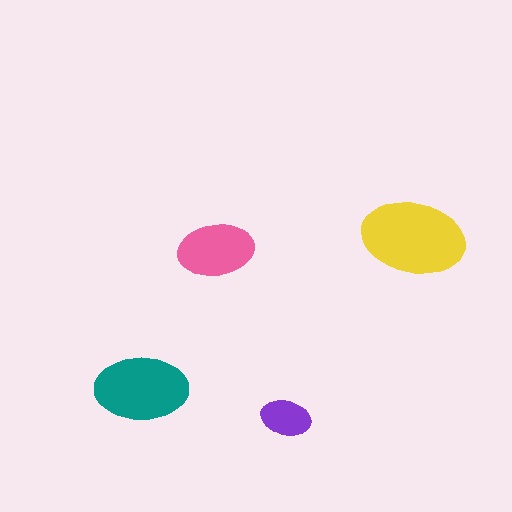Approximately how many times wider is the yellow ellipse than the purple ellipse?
About 2 times wider.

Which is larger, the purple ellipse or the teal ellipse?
The teal one.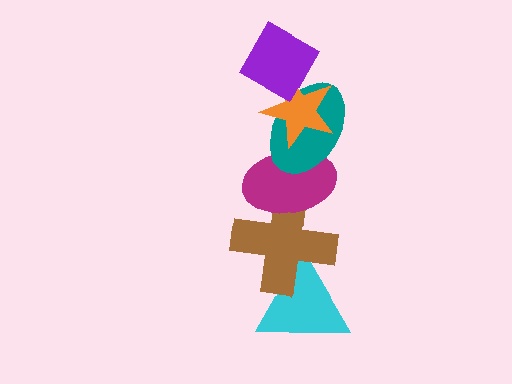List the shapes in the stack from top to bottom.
From top to bottom: the purple diamond, the orange star, the teal ellipse, the magenta ellipse, the brown cross, the cyan triangle.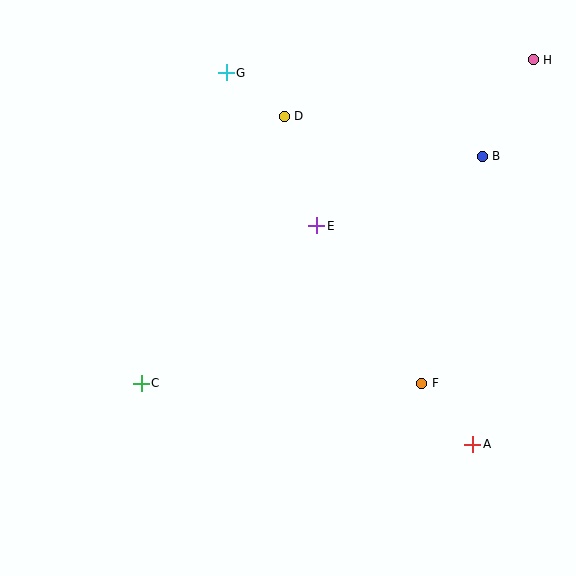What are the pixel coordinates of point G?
Point G is at (226, 73).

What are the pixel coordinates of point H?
Point H is at (533, 60).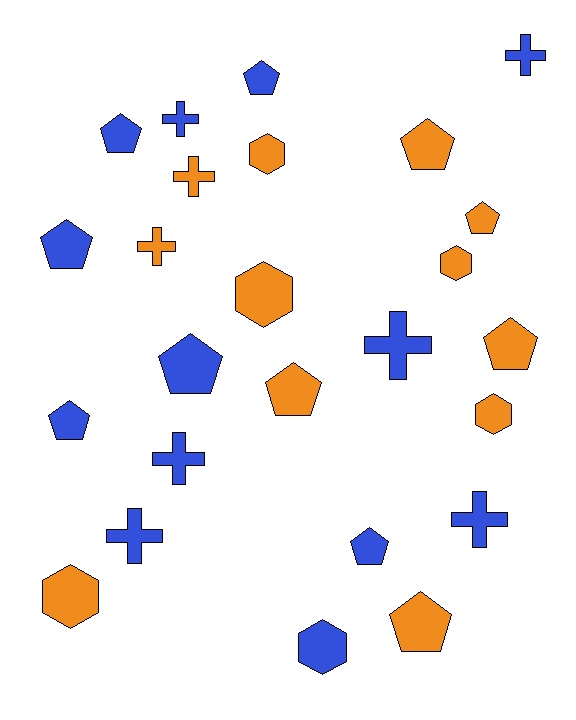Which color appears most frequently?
Blue, with 13 objects.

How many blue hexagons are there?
There is 1 blue hexagon.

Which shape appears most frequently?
Pentagon, with 11 objects.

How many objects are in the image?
There are 25 objects.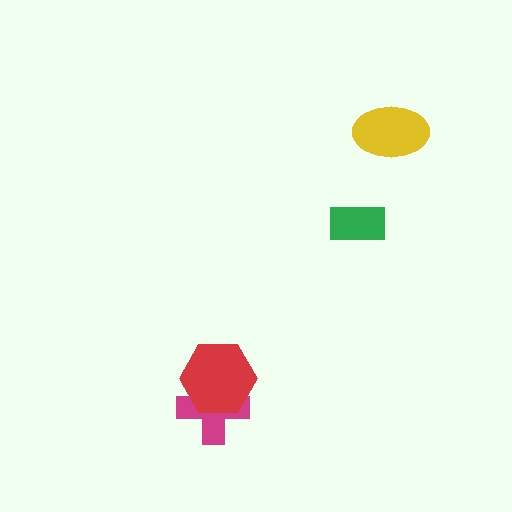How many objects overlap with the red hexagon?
1 object overlaps with the red hexagon.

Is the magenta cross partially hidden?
Yes, it is partially covered by another shape.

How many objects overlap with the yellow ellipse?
0 objects overlap with the yellow ellipse.